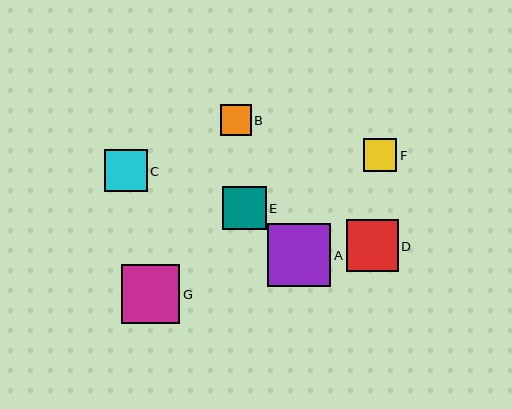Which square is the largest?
Square A is the largest with a size of approximately 63 pixels.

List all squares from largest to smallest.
From largest to smallest: A, G, D, E, C, F, B.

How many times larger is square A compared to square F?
Square A is approximately 1.9 times the size of square F.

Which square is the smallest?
Square B is the smallest with a size of approximately 31 pixels.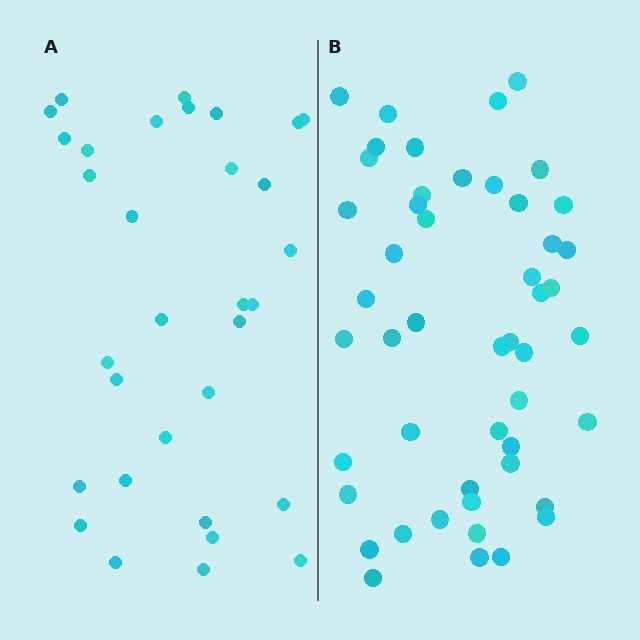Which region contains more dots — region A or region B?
Region B (the right region) has more dots.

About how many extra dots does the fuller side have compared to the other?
Region B has approximately 15 more dots than region A.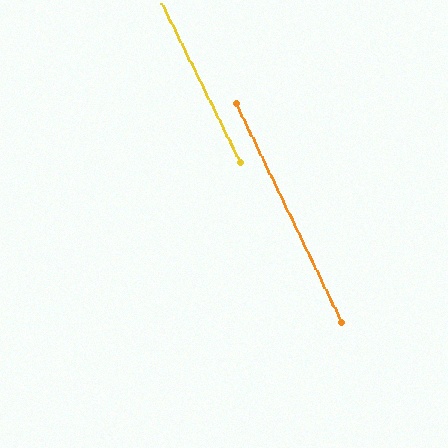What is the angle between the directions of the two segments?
Approximately 0 degrees.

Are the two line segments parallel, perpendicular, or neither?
Parallel — their directions differ by only 0.4°.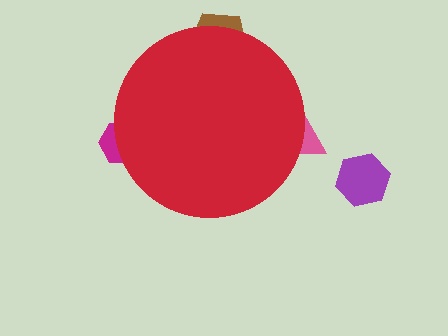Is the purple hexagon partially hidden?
No, the purple hexagon is fully visible.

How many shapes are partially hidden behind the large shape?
3 shapes are partially hidden.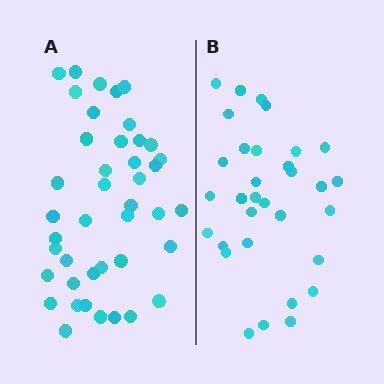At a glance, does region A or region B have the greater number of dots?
Region A (the left region) has more dots.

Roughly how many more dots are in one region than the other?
Region A has roughly 10 or so more dots than region B.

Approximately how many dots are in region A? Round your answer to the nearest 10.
About 40 dots. (The exact count is 42, which rounds to 40.)